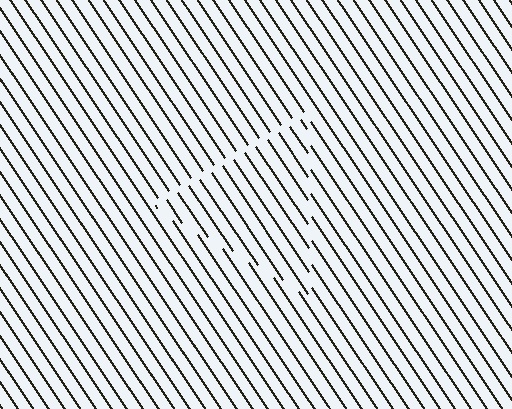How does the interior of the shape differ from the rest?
The interior of the shape contains the same grating, shifted by half a period — the contour is defined by the phase discontinuity where line-ends from the inner and outer gratings abut.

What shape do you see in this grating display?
An illusory triangle. The interior of the shape contains the same grating, shifted by half a period — the contour is defined by the phase discontinuity where line-ends from the inner and outer gratings abut.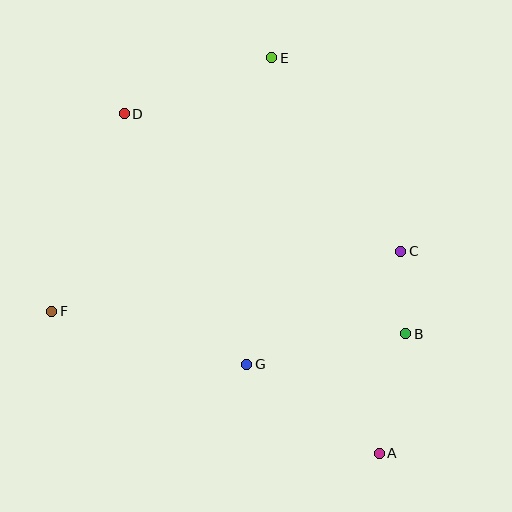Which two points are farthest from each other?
Points A and D are farthest from each other.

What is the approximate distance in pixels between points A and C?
The distance between A and C is approximately 203 pixels.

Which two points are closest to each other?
Points B and C are closest to each other.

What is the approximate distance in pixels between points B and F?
The distance between B and F is approximately 355 pixels.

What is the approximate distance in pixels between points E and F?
The distance between E and F is approximately 336 pixels.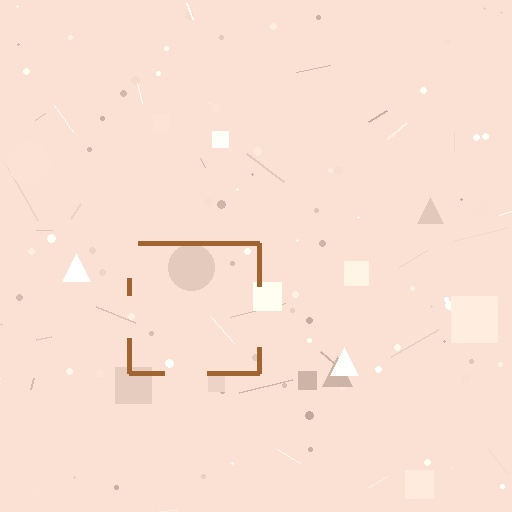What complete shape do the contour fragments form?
The contour fragments form a square.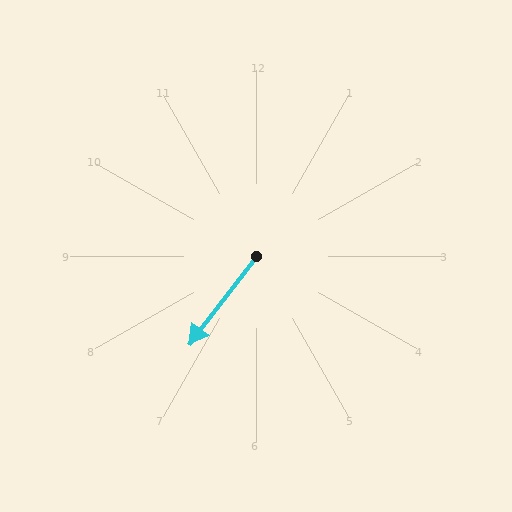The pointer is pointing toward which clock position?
Roughly 7 o'clock.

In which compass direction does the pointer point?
Southwest.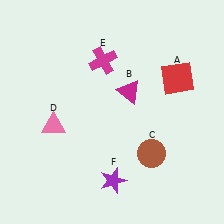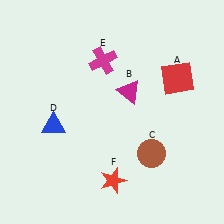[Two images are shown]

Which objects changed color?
D changed from pink to blue. F changed from purple to red.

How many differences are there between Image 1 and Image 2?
There are 2 differences between the two images.